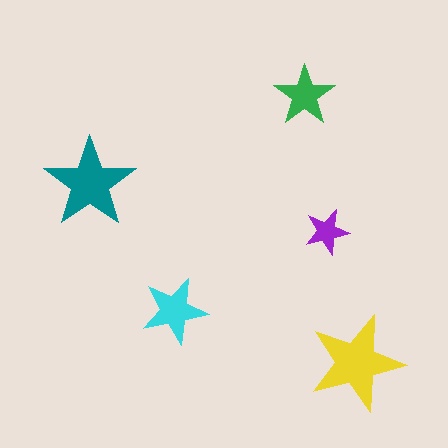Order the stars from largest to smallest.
the yellow one, the teal one, the cyan one, the green one, the purple one.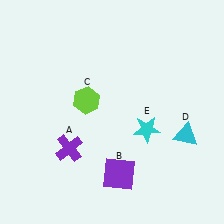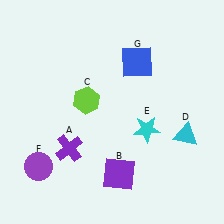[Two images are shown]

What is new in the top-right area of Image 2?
A blue square (G) was added in the top-right area of Image 2.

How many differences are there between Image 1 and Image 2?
There are 2 differences between the two images.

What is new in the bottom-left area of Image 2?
A purple circle (F) was added in the bottom-left area of Image 2.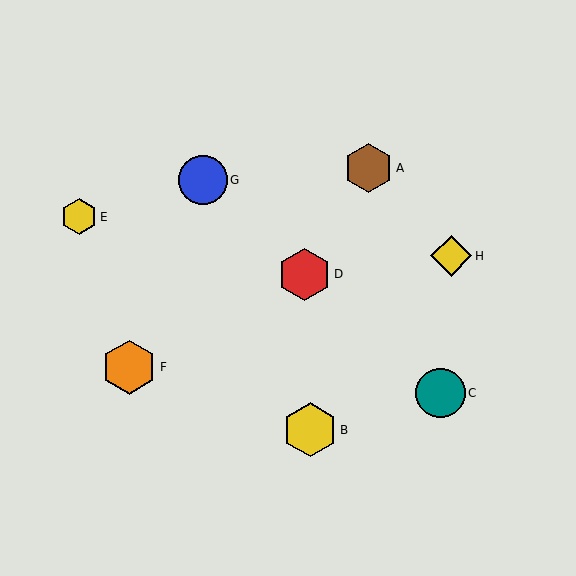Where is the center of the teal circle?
The center of the teal circle is at (440, 393).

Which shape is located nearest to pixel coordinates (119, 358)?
The orange hexagon (labeled F) at (129, 367) is nearest to that location.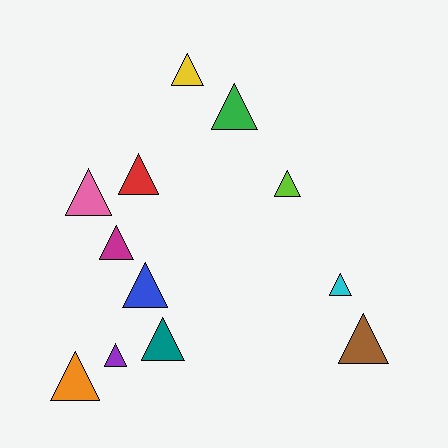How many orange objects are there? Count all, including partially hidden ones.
There is 1 orange object.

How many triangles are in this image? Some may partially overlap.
There are 12 triangles.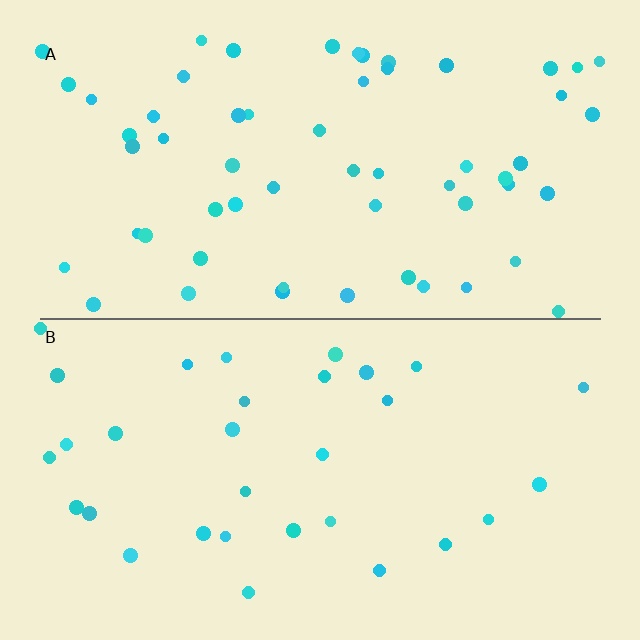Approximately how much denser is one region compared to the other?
Approximately 1.9× — region A over region B.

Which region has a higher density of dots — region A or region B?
A (the top).